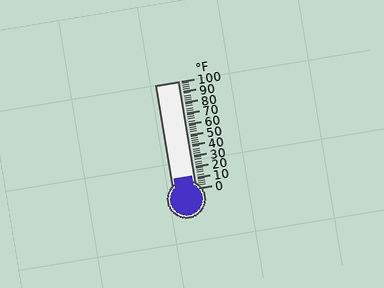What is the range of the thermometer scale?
The thermometer scale ranges from 0°F to 100°F.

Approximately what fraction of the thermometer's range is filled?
The thermometer is filled to approximately 10% of its range.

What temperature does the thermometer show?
The thermometer shows approximately 12°F.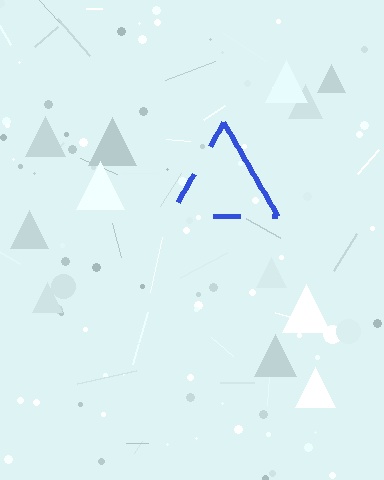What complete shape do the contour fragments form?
The contour fragments form a triangle.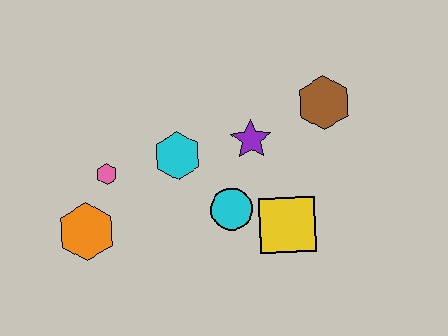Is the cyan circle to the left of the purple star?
Yes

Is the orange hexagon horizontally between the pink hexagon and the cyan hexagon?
No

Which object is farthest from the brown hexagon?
The orange hexagon is farthest from the brown hexagon.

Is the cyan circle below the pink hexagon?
Yes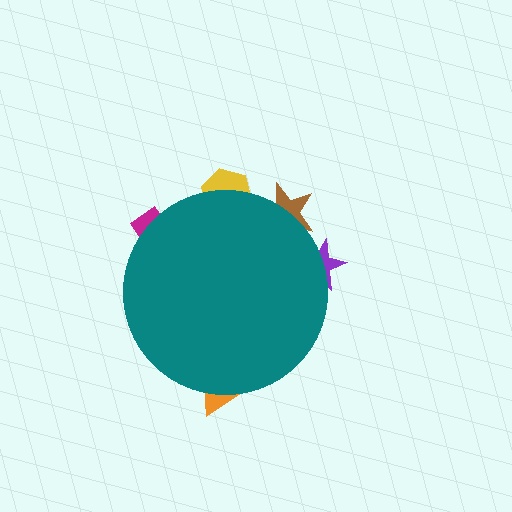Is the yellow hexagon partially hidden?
Yes, the yellow hexagon is partially hidden behind the teal circle.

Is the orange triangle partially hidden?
Yes, the orange triangle is partially hidden behind the teal circle.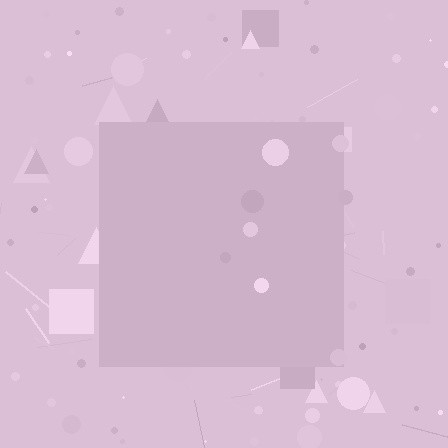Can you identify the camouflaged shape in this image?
The camouflaged shape is a square.